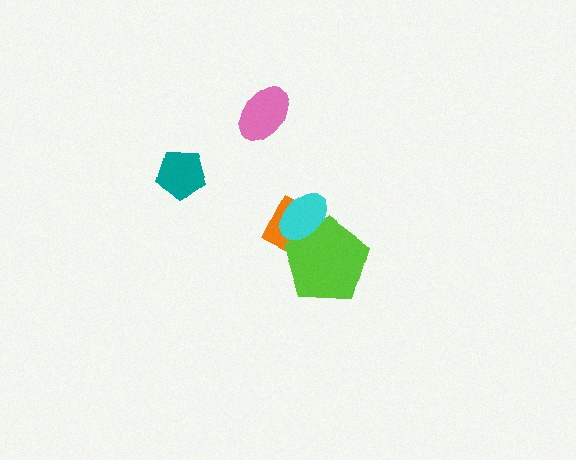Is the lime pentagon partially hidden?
Yes, it is partially covered by another shape.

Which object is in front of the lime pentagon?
The cyan ellipse is in front of the lime pentagon.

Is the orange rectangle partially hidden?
Yes, it is partially covered by another shape.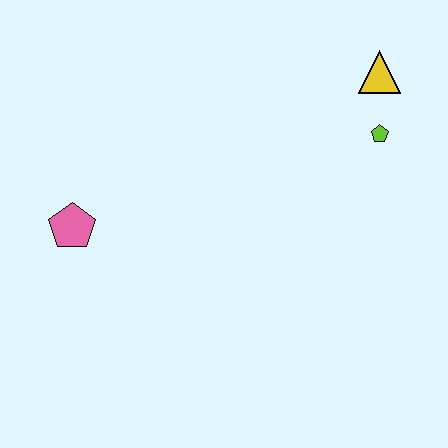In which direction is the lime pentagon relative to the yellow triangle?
The lime pentagon is below the yellow triangle.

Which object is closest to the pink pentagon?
The lime pentagon is closest to the pink pentagon.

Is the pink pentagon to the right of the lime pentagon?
No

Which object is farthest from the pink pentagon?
The yellow triangle is farthest from the pink pentagon.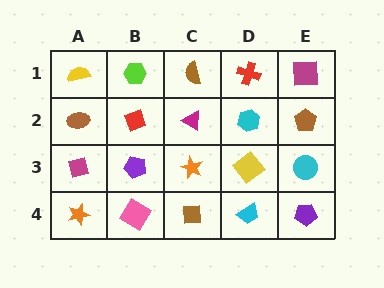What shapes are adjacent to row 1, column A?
A brown ellipse (row 2, column A), a lime hexagon (row 1, column B).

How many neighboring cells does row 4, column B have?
3.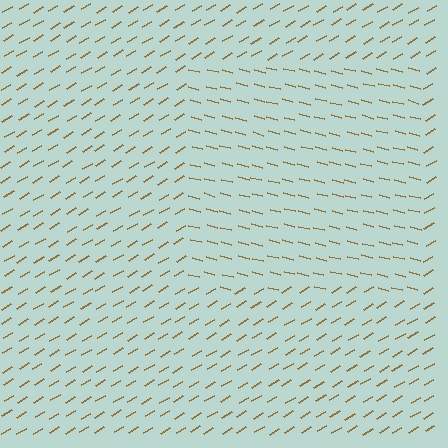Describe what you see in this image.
The image is filled with small brown line segments. A rectangle region in the image has lines oriented differently from the surrounding lines, creating a visible texture boundary.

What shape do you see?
I see a rectangle.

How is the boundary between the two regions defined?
The boundary is defined purely by a change in line orientation (approximately 45 degrees difference). All lines are the same color and thickness.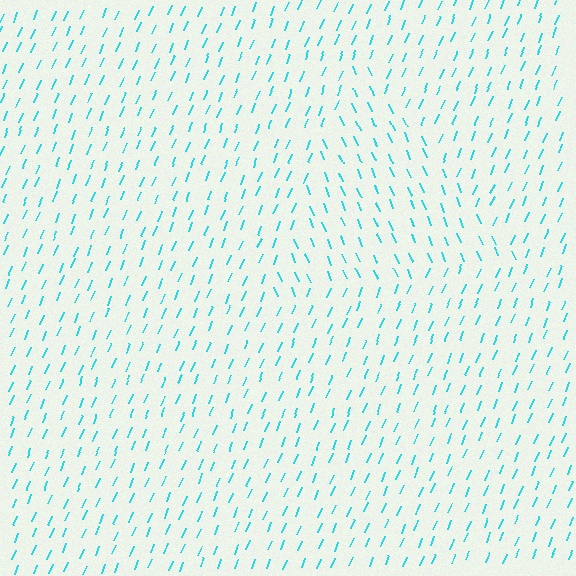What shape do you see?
I see a triangle.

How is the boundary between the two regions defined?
The boundary is defined purely by a change in line orientation (approximately 45 degrees difference). All lines are the same color and thickness.